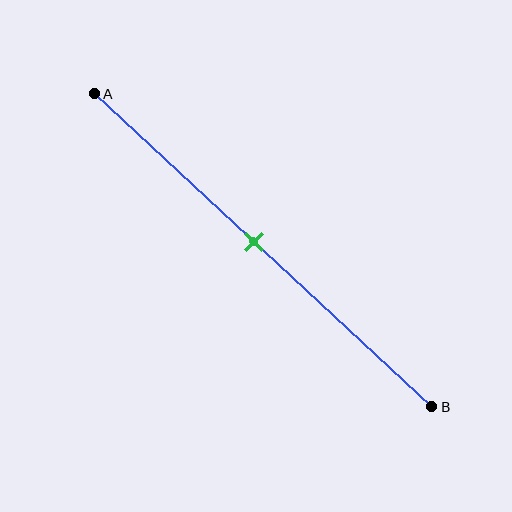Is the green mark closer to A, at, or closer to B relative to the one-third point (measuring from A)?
The green mark is closer to point B than the one-third point of segment AB.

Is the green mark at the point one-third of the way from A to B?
No, the mark is at about 45% from A, not at the 33% one-third point.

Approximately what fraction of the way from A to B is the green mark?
The green mark is approximately 45% of the way from A to B.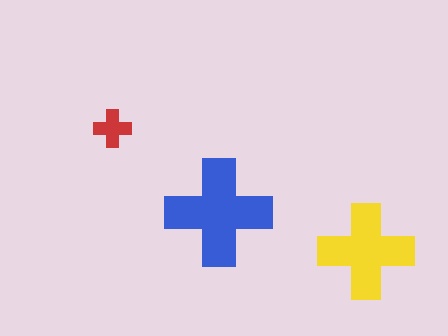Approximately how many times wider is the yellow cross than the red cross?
About 2.5 times wider.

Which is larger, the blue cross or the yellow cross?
The blue one.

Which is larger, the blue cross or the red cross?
The blue one.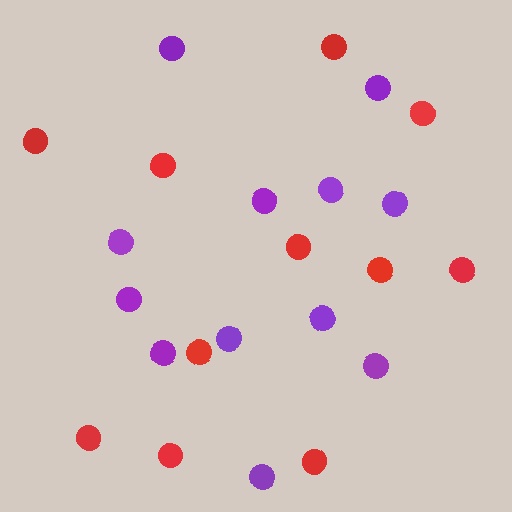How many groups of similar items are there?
There are 2 groups: one group of red circles (11) and one group of purple circles (12).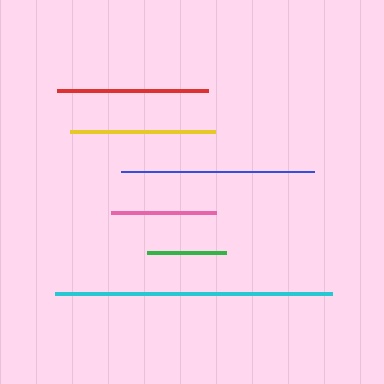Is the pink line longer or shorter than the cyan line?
The cyan line is longer than the pink line.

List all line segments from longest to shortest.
From longest to shortest: cyan, blue, red, yellow, pink, green.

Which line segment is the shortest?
The green line is the shortest at approximately 80 pixels.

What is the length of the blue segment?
The blue segment is approximately 193 pixels long.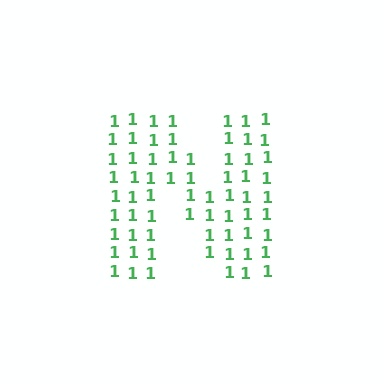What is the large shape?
The large shape is the letter N.